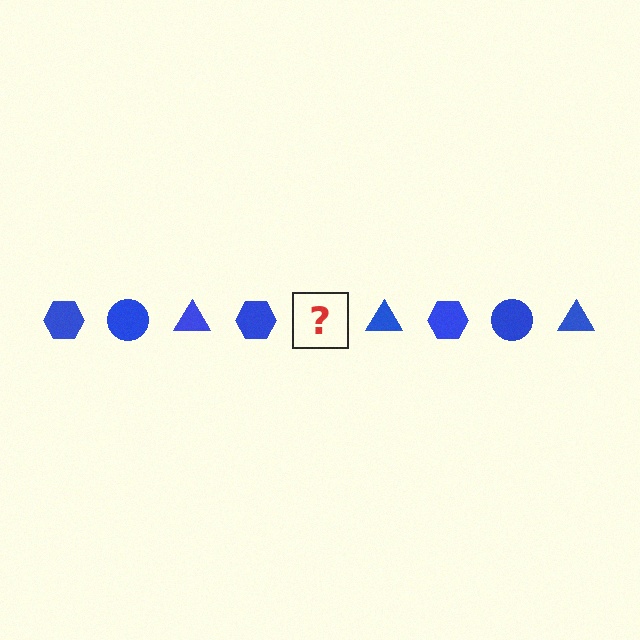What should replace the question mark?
The question mark should be replaced with a blue circle.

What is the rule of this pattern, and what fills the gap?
The rule is that the pattern cycles through hexagon, circle, triangle shapes in blue. The gap should be filled with a blue circle.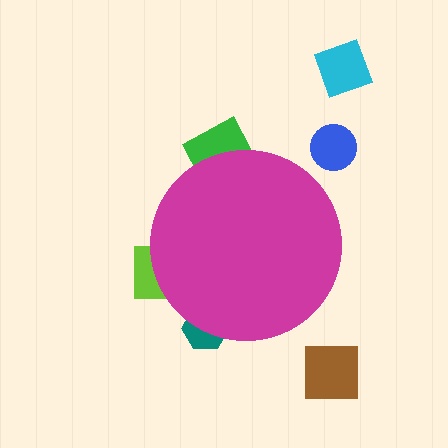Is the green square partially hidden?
Yes, the green square is partially hidden behind the magenta circle.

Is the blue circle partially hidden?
No, the blue circle is fully visible.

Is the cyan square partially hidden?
No, the cyan square is fully visible.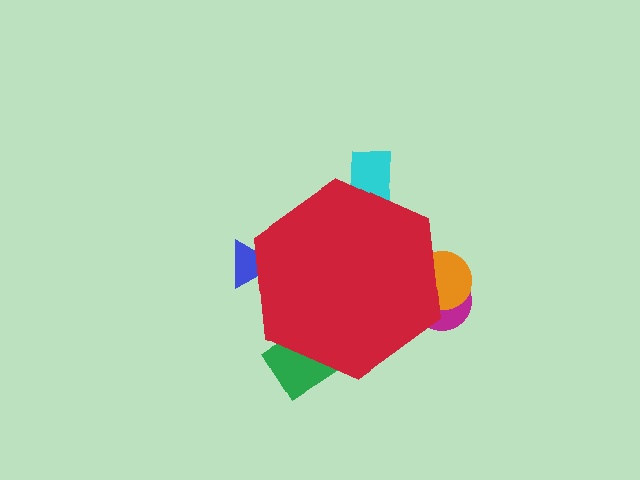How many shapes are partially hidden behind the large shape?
5 shapes are partially hidden.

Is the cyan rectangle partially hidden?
Yes, the cyan rectangle is partially hidden behind the red hexagon.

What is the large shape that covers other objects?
A red hexagon.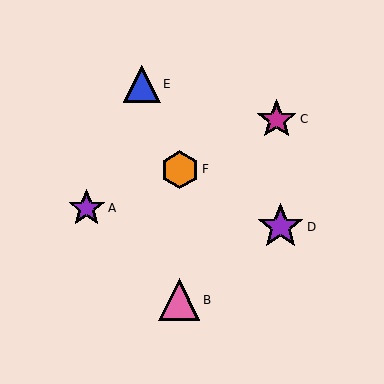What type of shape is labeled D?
Shape D is a purple star.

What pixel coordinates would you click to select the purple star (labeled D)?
Click at (280, 227) to select the purple star D.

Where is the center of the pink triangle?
The center of the pink triangle is at (179, 300).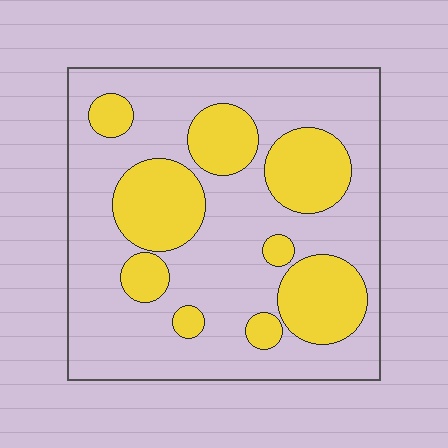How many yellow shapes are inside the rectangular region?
9.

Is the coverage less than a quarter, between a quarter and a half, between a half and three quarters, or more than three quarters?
Between a quarter and a half.